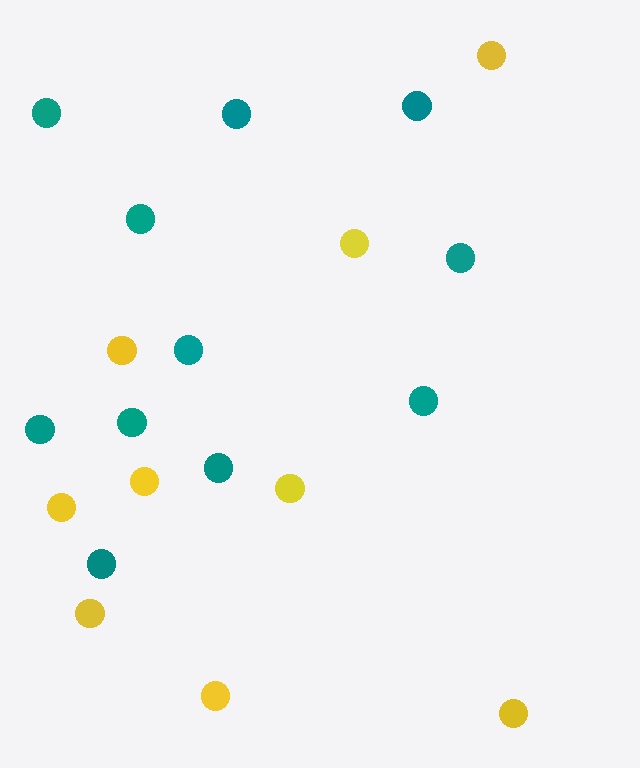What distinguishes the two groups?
There are 2 groups: one group of teal circles (11) and one group of yellow circles (9).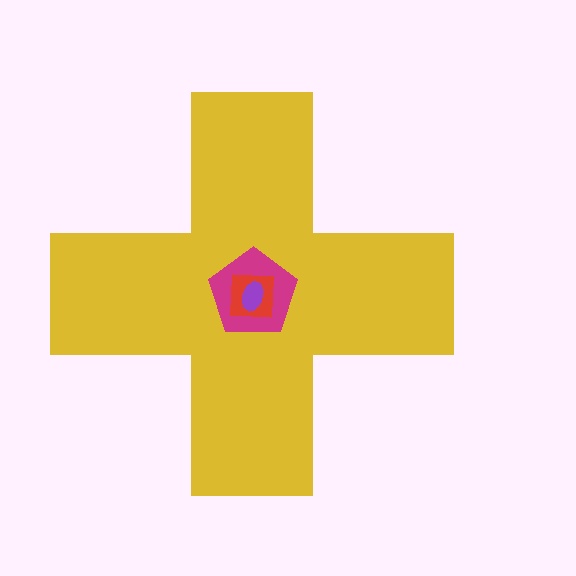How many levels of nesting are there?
4.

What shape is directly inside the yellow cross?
The magenta pentagon.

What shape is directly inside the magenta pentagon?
The red square.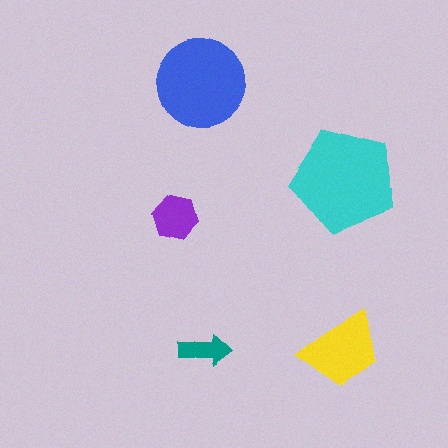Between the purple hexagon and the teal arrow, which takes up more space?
The purple hexagon.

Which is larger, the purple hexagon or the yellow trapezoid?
The yellow trapezoid.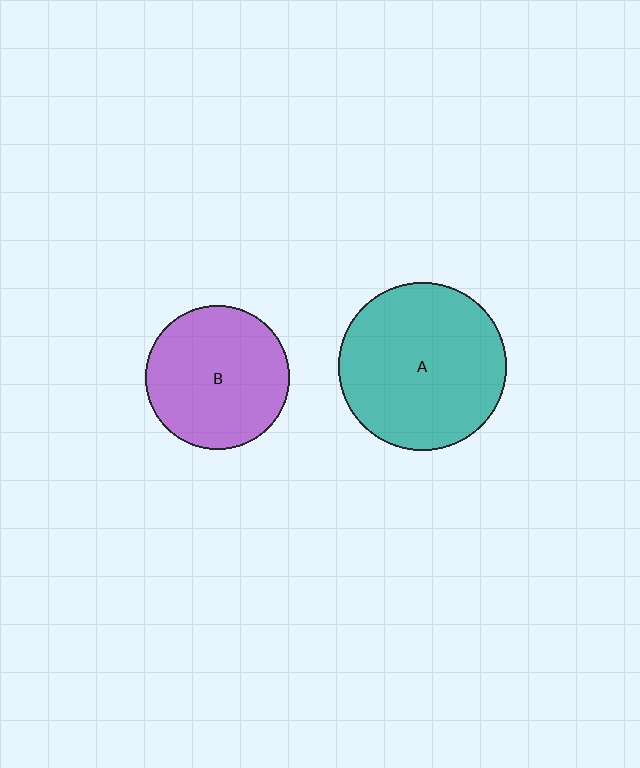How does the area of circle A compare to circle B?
Approximately 1.4 times.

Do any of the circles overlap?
No, none of the circles overlap.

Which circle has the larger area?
Circle A (teal).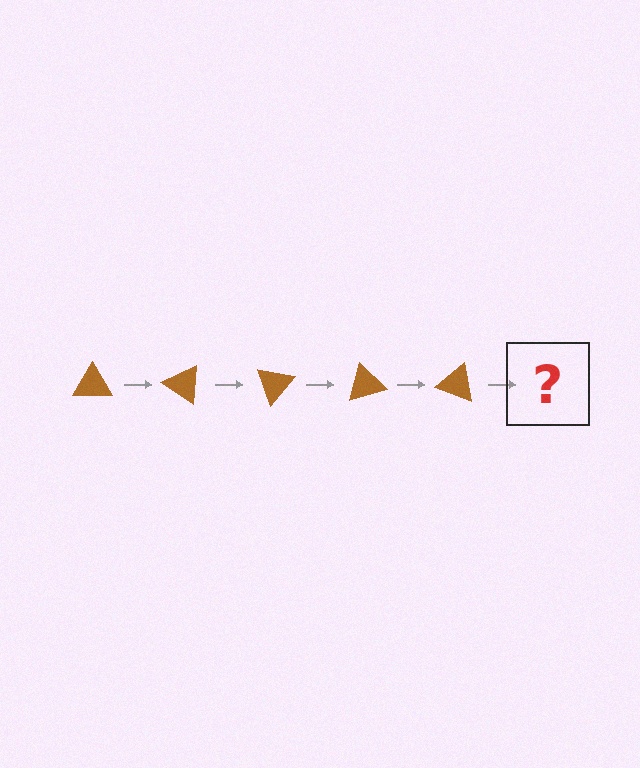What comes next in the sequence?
The next element should be a brown triangle rotated 175 degrees.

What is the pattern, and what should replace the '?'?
The pattern is that the triangle rotates 35 degrees each step. The '?' should be a brown triangle rotated 175 degrees.